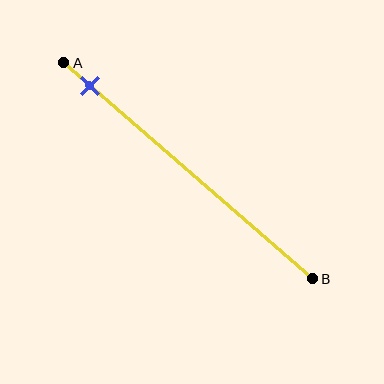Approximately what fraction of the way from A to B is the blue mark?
The blue mark is approximately 10% of the way from A to B.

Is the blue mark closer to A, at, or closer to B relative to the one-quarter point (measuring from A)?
The blue mark is closer to point A than the one-quarter point of segment AB.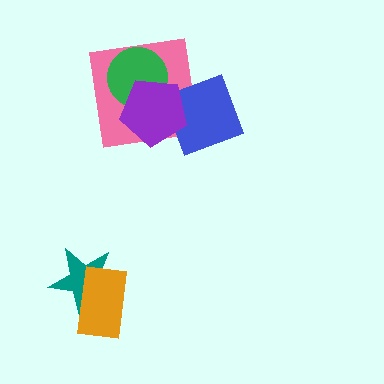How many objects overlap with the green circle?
2 objects overlap with the green circle.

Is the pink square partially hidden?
Yes, it is partially covered by another shape.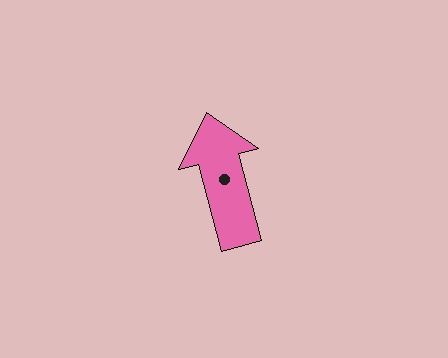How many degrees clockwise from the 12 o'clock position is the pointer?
Approximately 345 degrees.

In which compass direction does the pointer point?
North.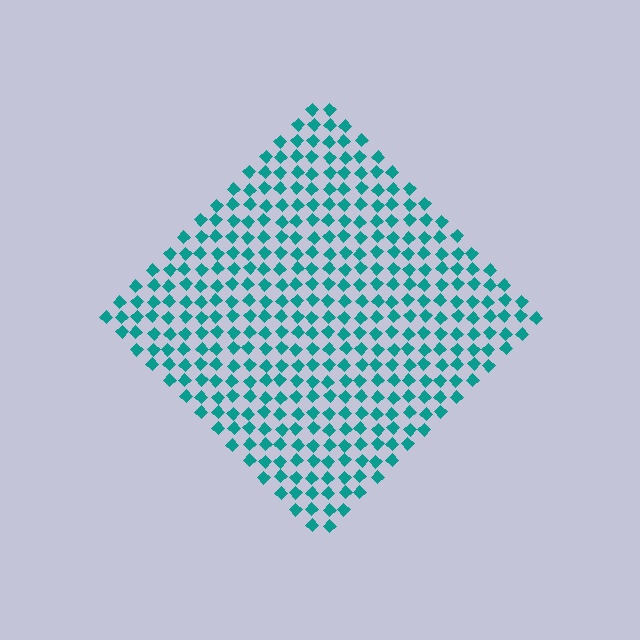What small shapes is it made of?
It is made of small diamonds.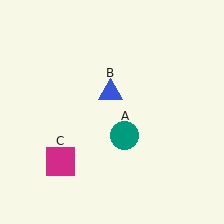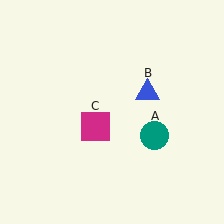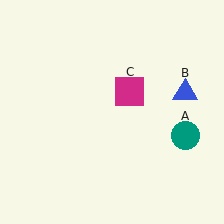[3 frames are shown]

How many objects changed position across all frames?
3 objects changed position: teal circle (object A), blue triangle (object B), magenta square (object C).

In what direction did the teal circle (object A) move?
The teal circle (object A) moved right.